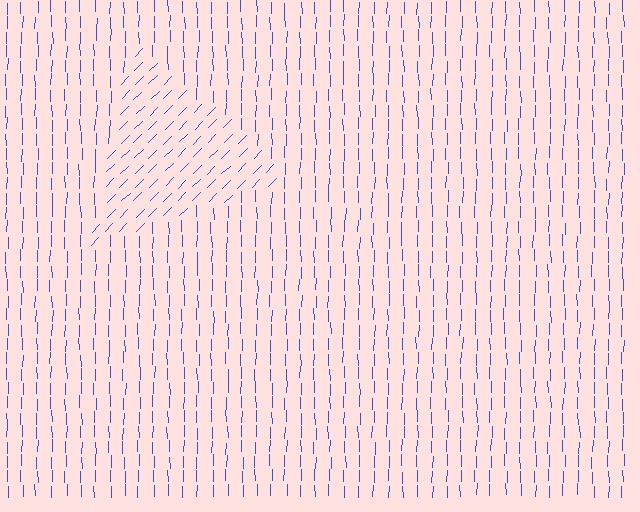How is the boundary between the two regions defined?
The boundary is defined purely by a change in line orientation (approximately 45 degrees difference). All lines are the same color and thickness.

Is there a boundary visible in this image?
Yes, there is a texture boundary formed by a change in line orientation.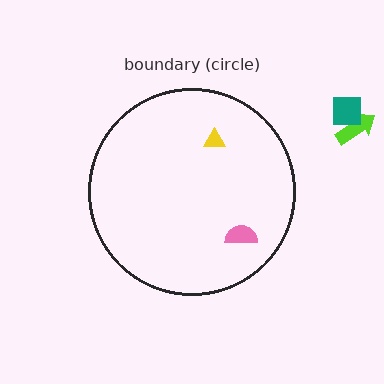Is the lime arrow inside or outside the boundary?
Outside.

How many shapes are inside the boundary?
2 inside, 2 outside.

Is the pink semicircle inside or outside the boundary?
Inside.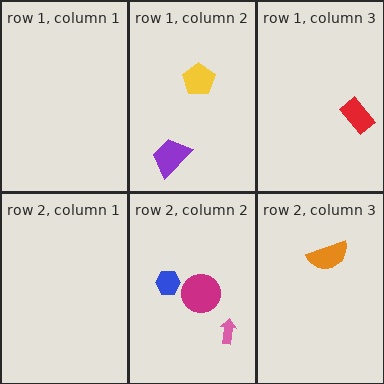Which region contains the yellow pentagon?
The row 1, column 2 region.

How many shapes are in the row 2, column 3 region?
1.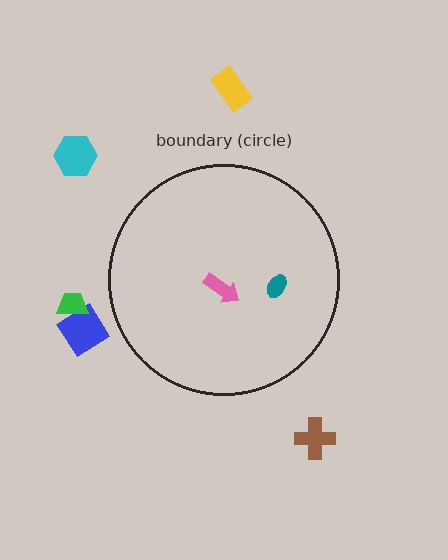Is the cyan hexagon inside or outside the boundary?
Outside.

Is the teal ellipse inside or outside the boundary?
Inside.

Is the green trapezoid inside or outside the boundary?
Outside.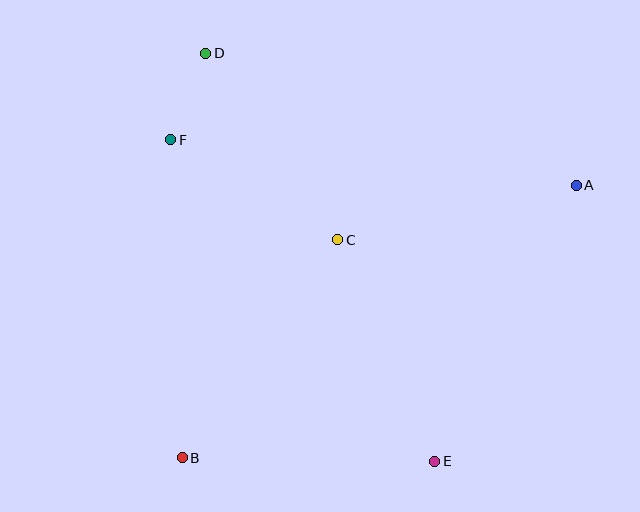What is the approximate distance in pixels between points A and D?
The distance between A and D is approximately 393 pixels.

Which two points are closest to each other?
Points D and F are closest to each other.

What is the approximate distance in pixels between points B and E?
The distance between B and E is approximately 253 pixels.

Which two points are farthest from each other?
Points A and B are farthest from each other.